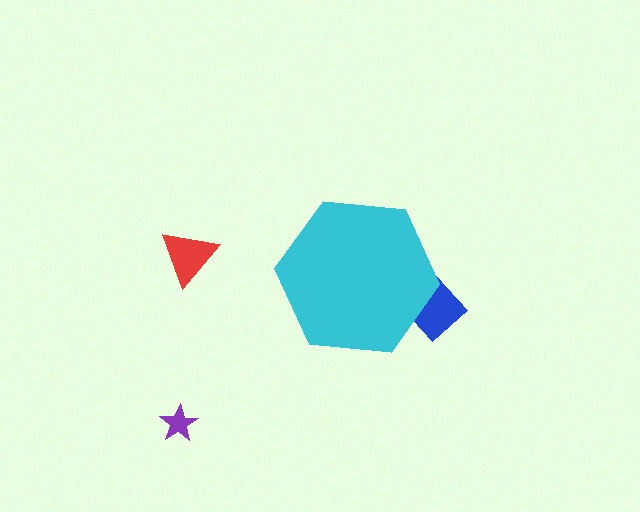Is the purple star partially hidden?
No, the purple star is fully visible.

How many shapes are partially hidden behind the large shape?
1 shape is partially hidden.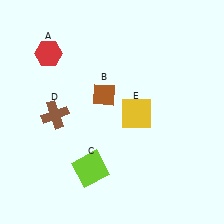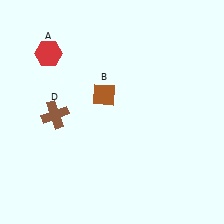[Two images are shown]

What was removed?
The yellow square (E), the lime square (C) were removed in Image 2.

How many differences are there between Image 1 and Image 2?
There are 2 differences between the two images.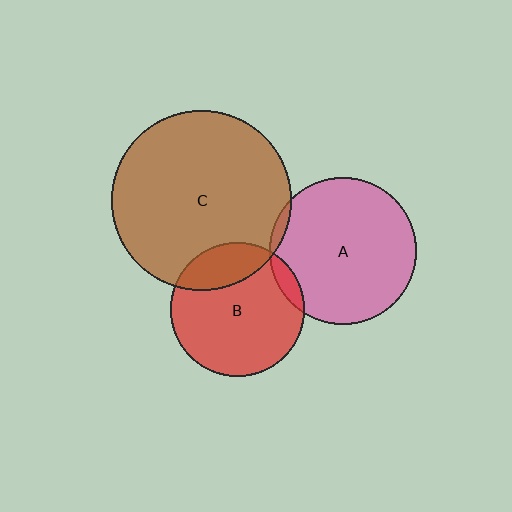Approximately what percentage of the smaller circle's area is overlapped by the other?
Approximately 20%.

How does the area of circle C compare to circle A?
Approximately 1.5 times.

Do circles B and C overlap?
Yes.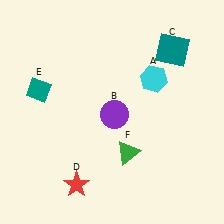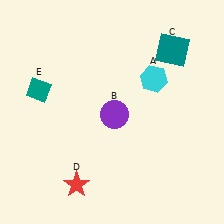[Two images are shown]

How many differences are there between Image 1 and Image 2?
There is 1 difference between the two images.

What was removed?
The green triangle (F) was removed in Image 2.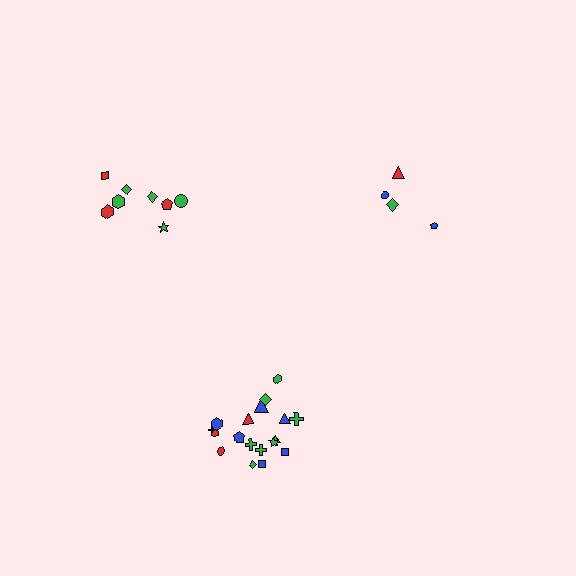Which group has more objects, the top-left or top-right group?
The top-left group.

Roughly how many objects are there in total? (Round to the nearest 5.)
Roughly 30 objects in total.